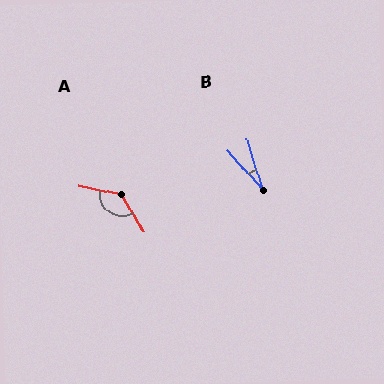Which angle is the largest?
A, at approximately 132 degrees.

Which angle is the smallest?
B, at approximately 25 degrees.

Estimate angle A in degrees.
Approximately 132 degrees.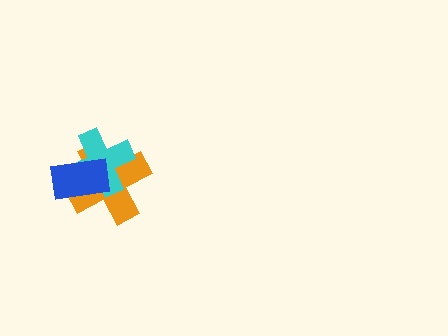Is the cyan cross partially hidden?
Yes, it is partially covered by another shape.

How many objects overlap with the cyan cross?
2 objects overlap with the cyan cross.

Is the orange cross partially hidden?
Yes, it is partially covered by another shape.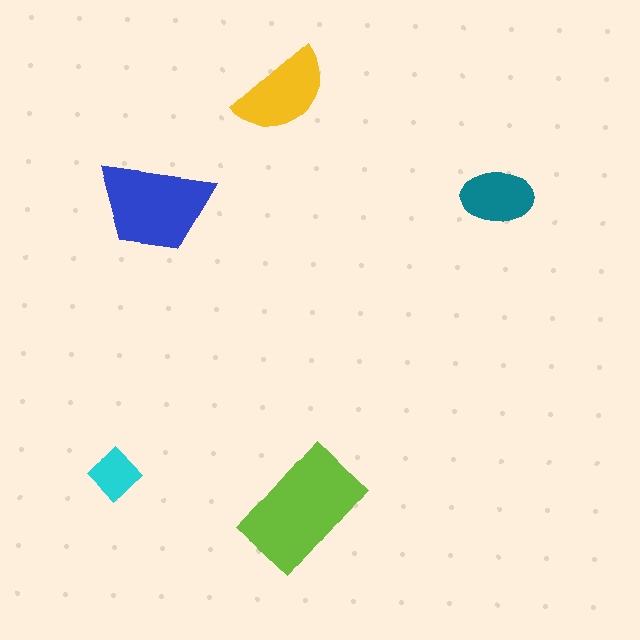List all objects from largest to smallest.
The lime rectangle, the blue trapezoid, the yellow semicircle, the teal ellipse, the cyan diamond.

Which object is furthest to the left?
The cyan diamond is leftmost.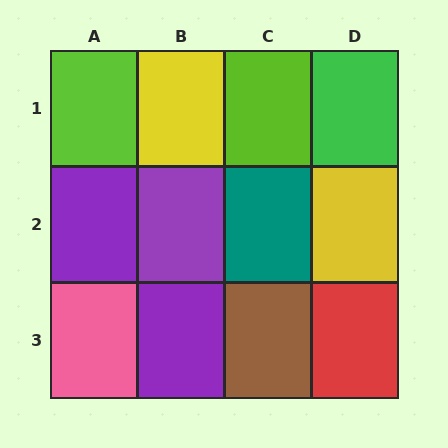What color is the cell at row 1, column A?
Lime.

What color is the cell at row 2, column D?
Yellow.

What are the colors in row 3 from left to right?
Pink, purple, brown, red.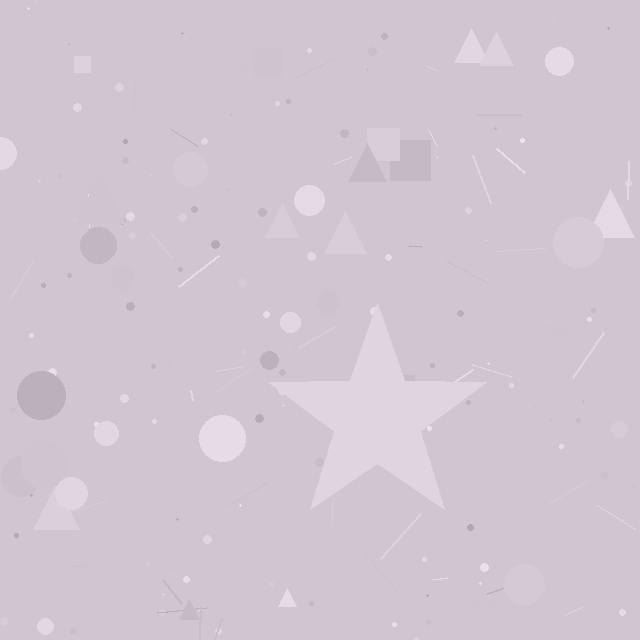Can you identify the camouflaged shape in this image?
The camouflaged shape is a star.